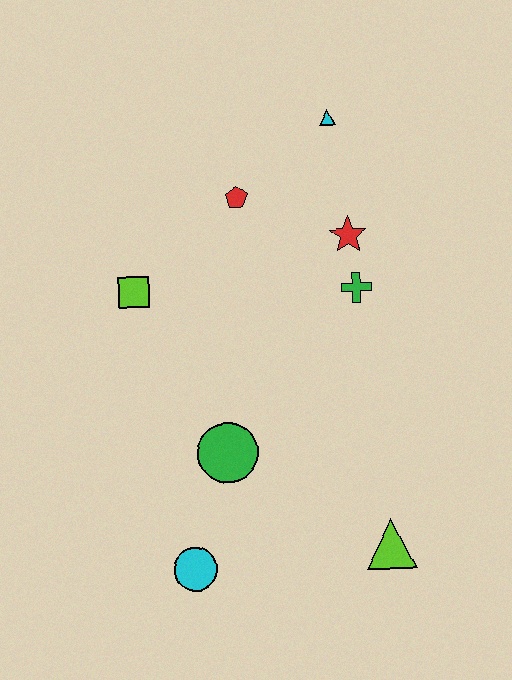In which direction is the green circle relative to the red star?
The green circle is below the red star.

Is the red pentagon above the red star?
Yes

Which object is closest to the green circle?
The cyan circle is closest to the green circle.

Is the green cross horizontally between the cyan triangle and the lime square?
No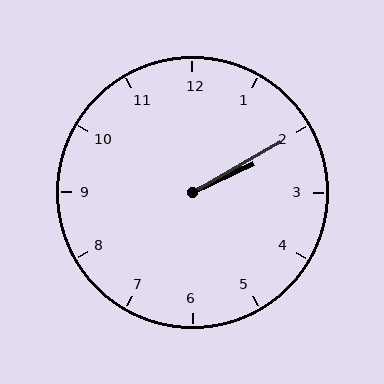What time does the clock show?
2:10.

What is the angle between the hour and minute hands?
Approximately 5 degrees.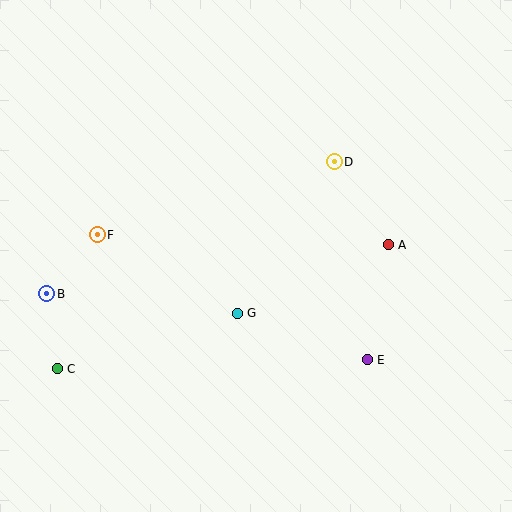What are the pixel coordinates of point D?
Point D is at (334, 162).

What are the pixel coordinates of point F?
Point F is at (97, 235).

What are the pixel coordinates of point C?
Point C is at (57, 369).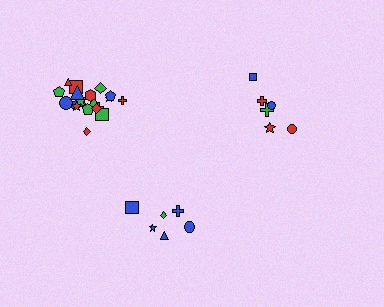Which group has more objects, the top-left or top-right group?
The top-left group.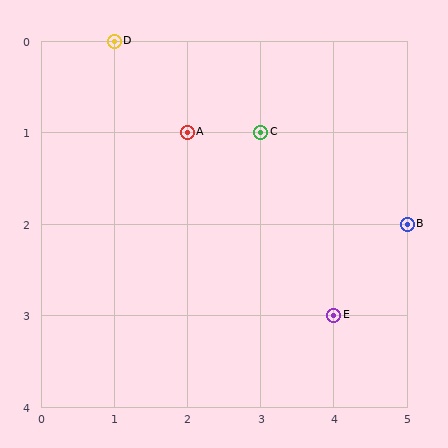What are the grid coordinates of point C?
Point C is at grid coordinates (3, 1).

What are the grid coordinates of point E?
Point E is at grid coordinates (4, 3).